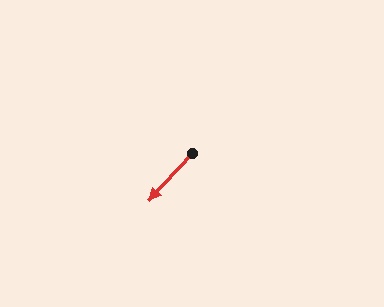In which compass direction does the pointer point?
Southwest.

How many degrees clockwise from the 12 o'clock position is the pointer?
Approximately 223 degrees.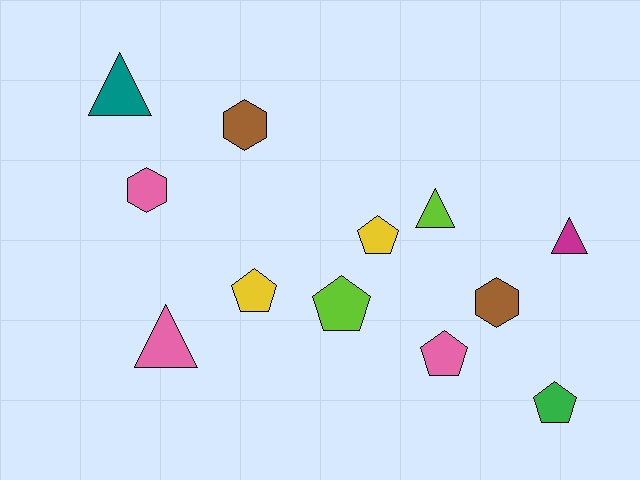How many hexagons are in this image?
There are 3 hexagons.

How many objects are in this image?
There are 12 objects.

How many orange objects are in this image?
There are no orange objects.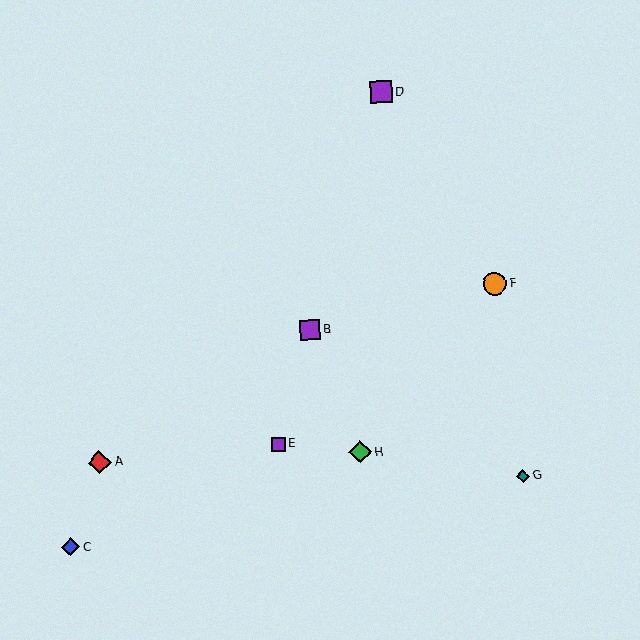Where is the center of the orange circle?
The center of the orange circle is at (495, 283).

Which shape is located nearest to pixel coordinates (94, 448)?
The red diamond (labeled A) at (100, 462) is nearest to that location.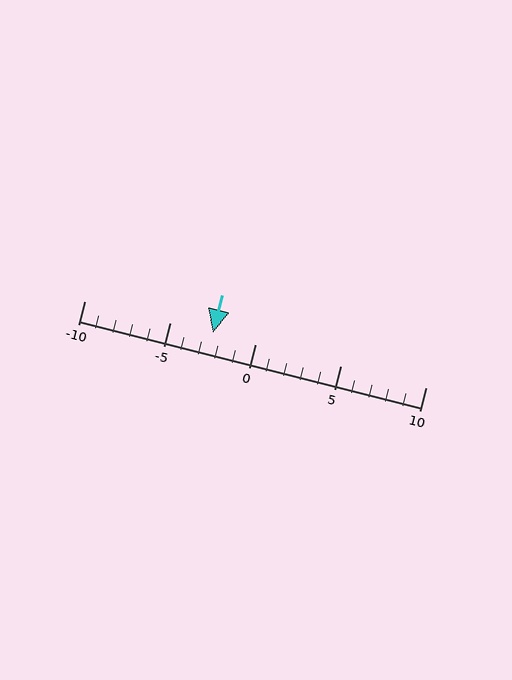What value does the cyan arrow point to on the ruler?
The cyan arrow points to approximately -2.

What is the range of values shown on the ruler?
The ruler shows values from -10 to 10.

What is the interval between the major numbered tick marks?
The major tick marks are spaced 5 units apart.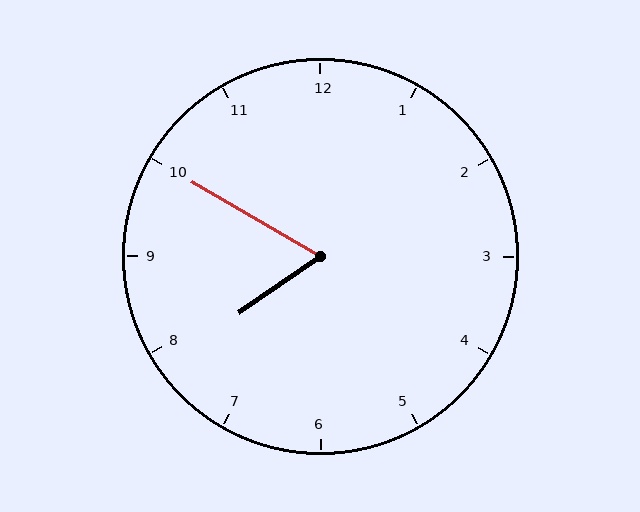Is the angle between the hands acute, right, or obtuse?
It is acute.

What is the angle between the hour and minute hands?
Approximately 65 degrees.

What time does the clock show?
7:50.